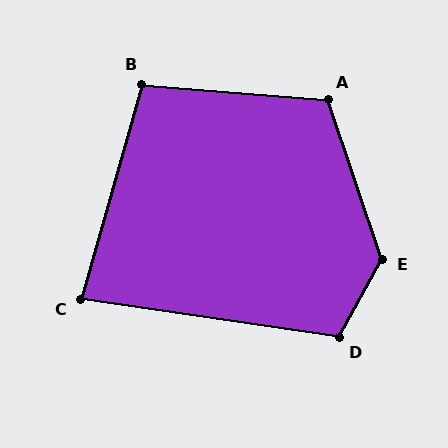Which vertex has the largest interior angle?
E, at approximately 133 degrees.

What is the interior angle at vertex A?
Approximately 113 degrees (obtuse).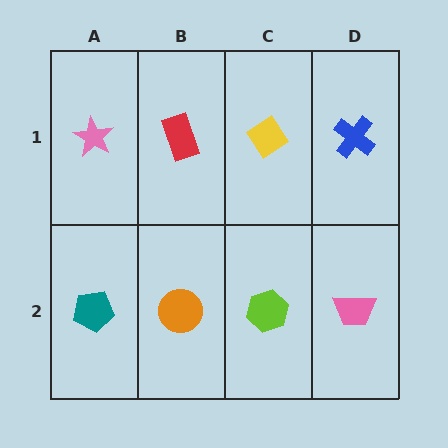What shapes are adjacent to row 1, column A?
A teal pentagon (row 2, column A), a red rectangle (row 1, column B).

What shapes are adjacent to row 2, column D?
A blue cross (row 1, column D), a lime hexagon (row 2, column C).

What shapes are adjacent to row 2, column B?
A red rectangle (row 1, column B), a teal pentagon (row 2, column A), a lime hexagon (row 2, column C).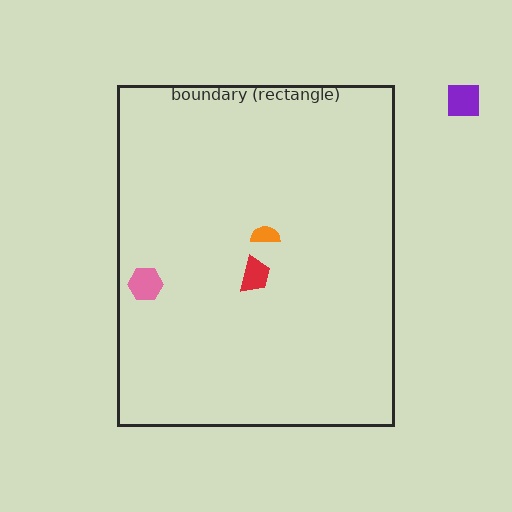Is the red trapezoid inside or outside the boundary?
Inside.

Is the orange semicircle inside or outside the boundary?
Inside.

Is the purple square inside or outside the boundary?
Outside.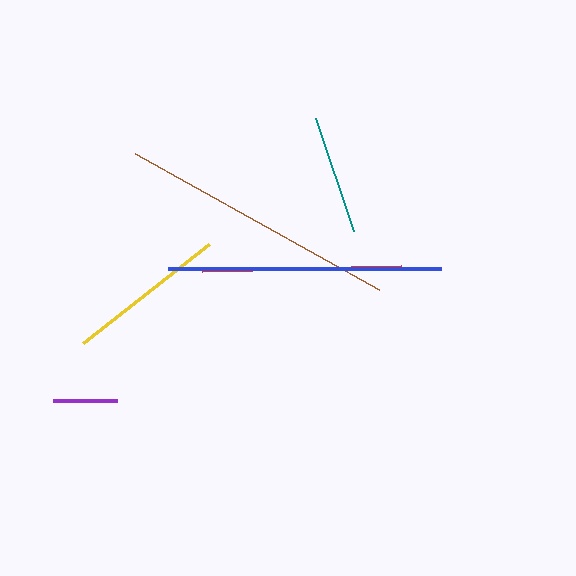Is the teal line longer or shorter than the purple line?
The teal line is longer than the purple line.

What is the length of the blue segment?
The blue segment is approximately 273 pixels long.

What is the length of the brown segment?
The brown segment is approximately 278 pixels long.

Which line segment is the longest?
The brown line is the longest at approximately 278 pixels.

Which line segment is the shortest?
The purple line is the shortest at approximately 64 pixels.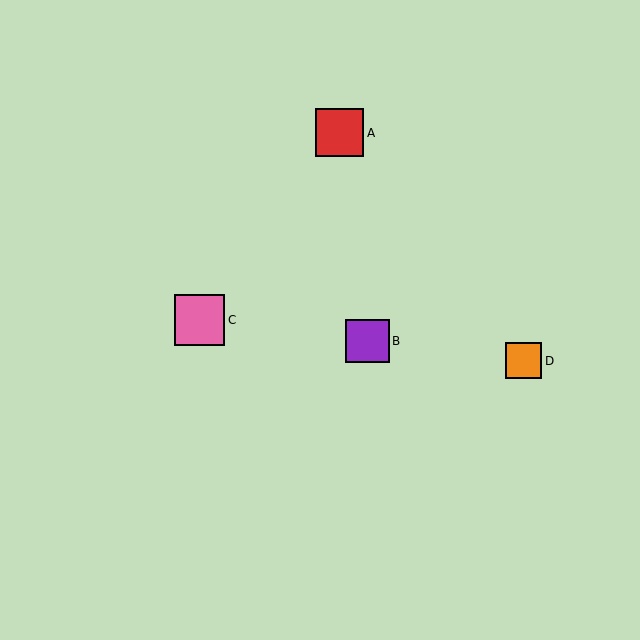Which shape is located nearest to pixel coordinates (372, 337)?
The purple square (labeled B) at (368, 341) is nearest to that location.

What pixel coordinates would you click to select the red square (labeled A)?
Click at (339, 133) to select the red square A.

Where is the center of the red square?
The center of the red square is at (339, 133).